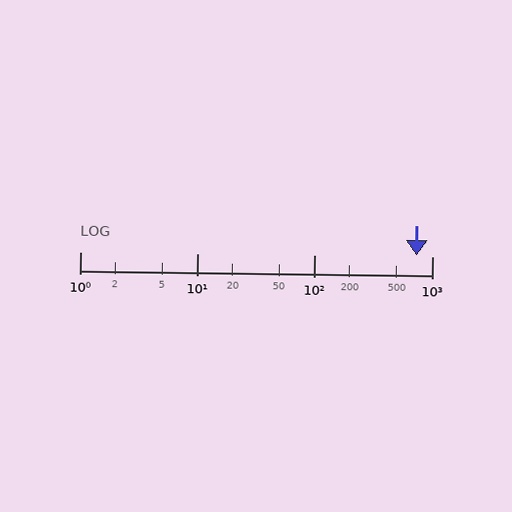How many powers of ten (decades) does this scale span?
The scale spans 3 decades, from 1 to 1000.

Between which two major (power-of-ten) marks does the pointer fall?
The pointer is between 100 and 1000.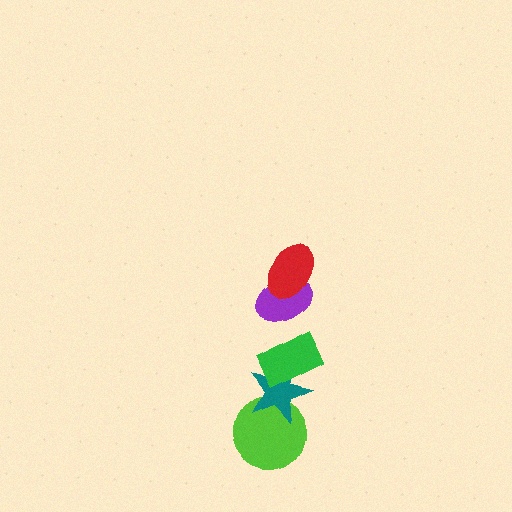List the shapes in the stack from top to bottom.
From top to bottom: the red ellipse, the purple ellipse, the green rectangle, the teal star, the lime circle.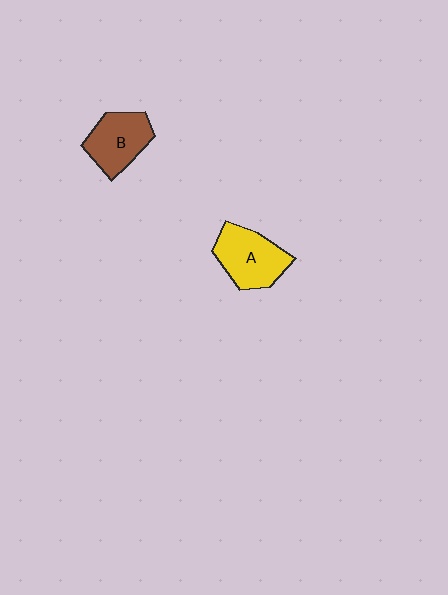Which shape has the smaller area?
Shape B (brown).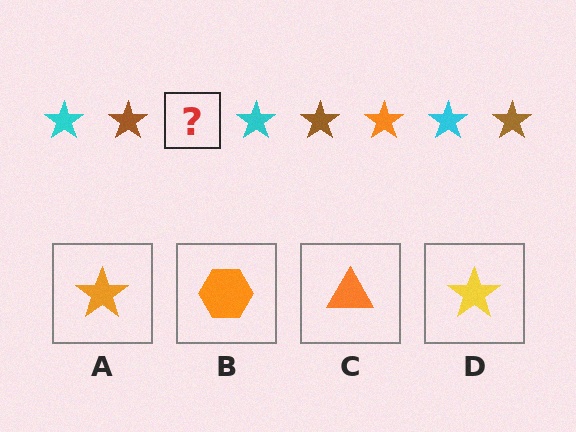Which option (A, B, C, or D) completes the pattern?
A.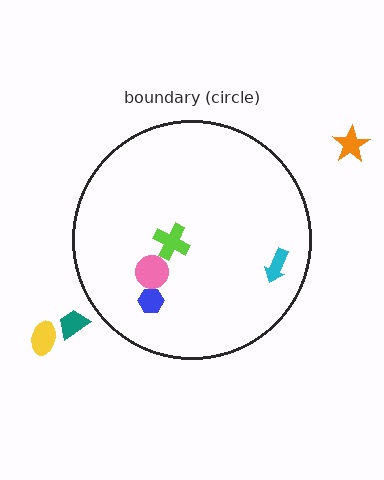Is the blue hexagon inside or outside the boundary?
Inside.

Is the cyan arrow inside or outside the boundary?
Inside.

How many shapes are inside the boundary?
4 inside, 3 outside.